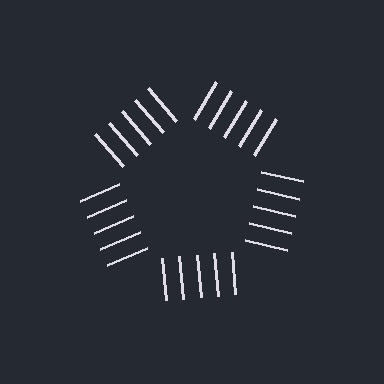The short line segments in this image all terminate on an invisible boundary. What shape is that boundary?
An illusory pentagon — the line segments terminate on its edges but no continuous stroke is drawn.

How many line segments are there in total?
25 — 5 along each of the 5 edges.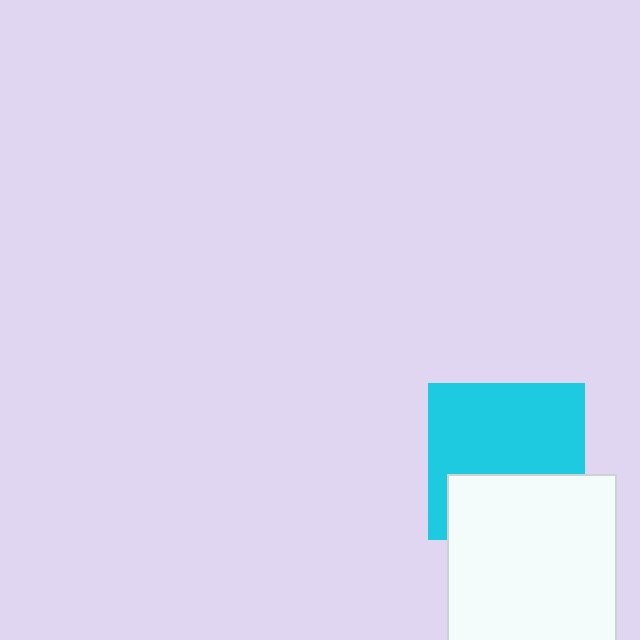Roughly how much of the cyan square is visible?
About half of it is visible (roughly 63%).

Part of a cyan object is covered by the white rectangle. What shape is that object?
It is a square.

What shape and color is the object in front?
The object in front is a white rectangle.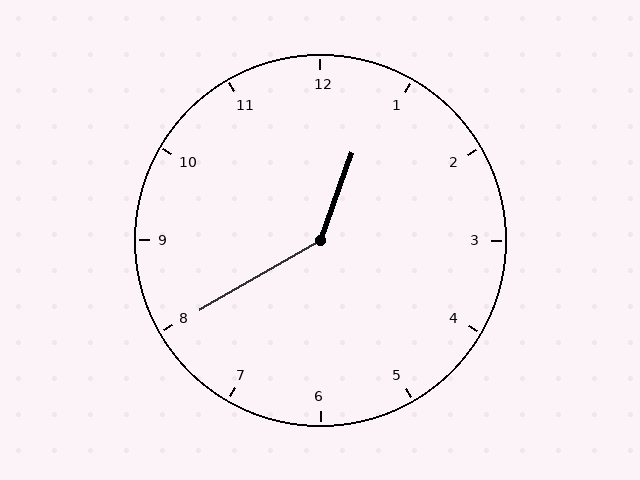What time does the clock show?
12:40.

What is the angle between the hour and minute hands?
Approximately 140 degrees.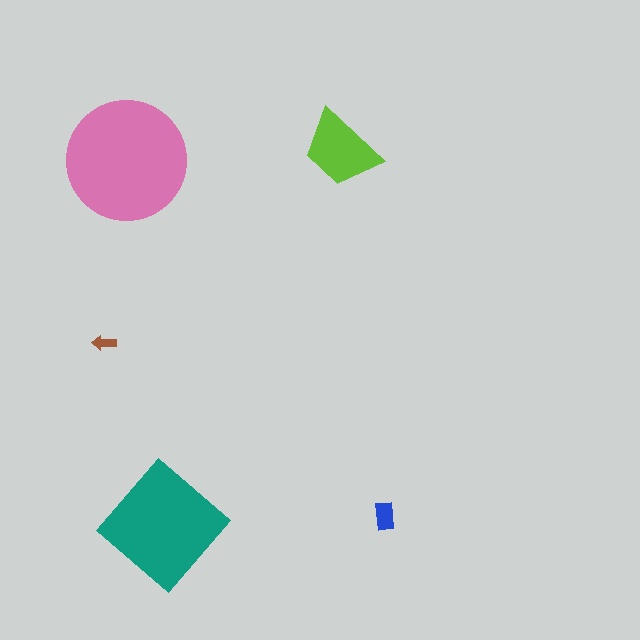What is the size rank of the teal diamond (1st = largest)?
2nd.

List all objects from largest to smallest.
The pink circle, the teal diamond, the lime trapezoid, the blue rectangle, the brown arrow.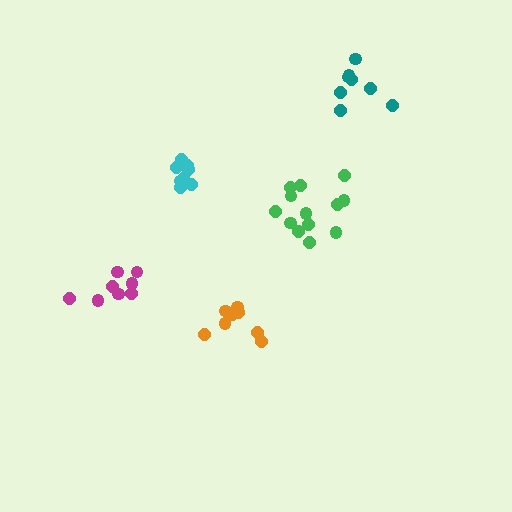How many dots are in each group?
Group 1: 13 dots, Group 2: 8 dots, Group 3: 8 dots, Group 4: 8 dots, Group 5: 8 dots (45 total).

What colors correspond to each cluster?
The clusters are colored: green, teal, cyan, orange, magenta.